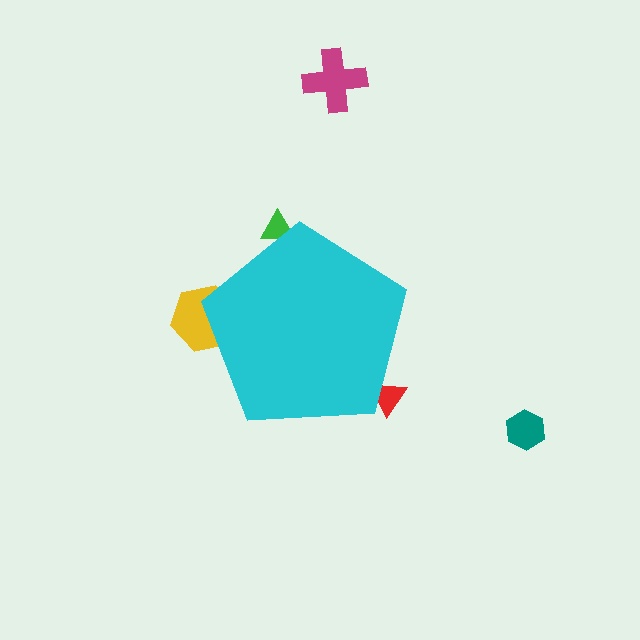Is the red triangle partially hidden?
Yes, the red triangle is partially hidden behind the cyan pentagon.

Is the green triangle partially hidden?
Yes, the green triangle is partially hidden behind the cyan pentagon.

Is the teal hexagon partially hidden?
No, the teal hexagon is fully visible.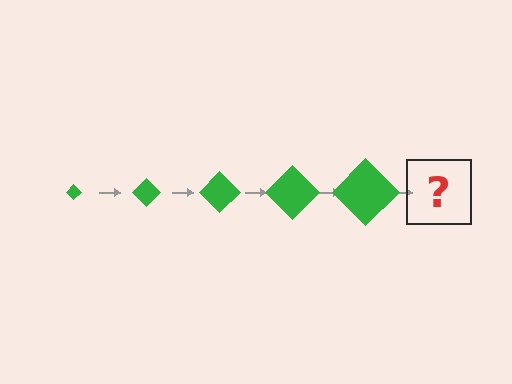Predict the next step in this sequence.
The next step is a green diamond, larger than the previous one.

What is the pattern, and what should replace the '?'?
The pattern is that the diamond gets progressively larger each step. The '?' should be a green diamond, larger than the previous one.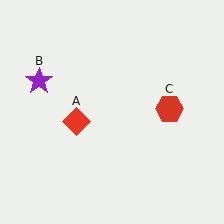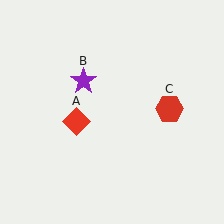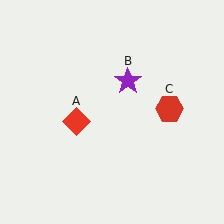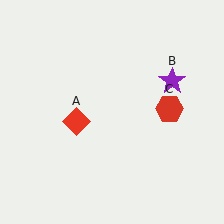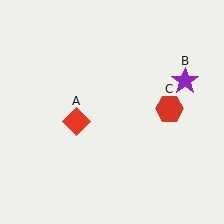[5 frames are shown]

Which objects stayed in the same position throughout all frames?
Red diamond (object A) and red hexagon (object C) remained stationary.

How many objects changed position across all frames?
1 object changed position: purple star (object B).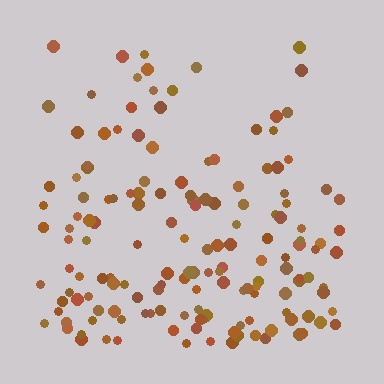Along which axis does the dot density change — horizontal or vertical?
Vertical.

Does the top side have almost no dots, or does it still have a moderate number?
Still a moderate number, just noticeably fewer than the bottom.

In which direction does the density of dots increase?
From top to bottom, with the bottom side densest.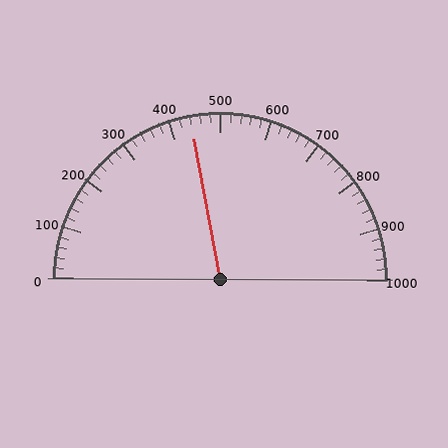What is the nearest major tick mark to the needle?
The nearest major tick mark is 400.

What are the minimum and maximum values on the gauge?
The gauge ranges from 0 to 1000.